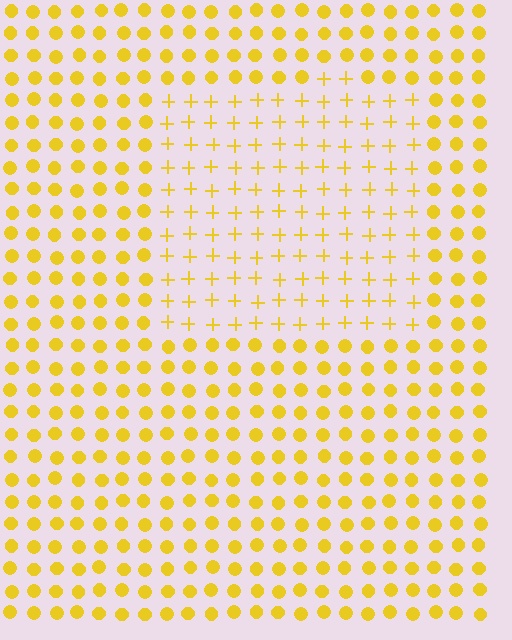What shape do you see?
I see a rectangle.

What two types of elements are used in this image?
The image uses plus signs inside the rectangle region and circles outside it.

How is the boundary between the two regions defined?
The boundary is defined by a change in element shape: plus signs inside vs. circles outside. All elements share the same color and spacing.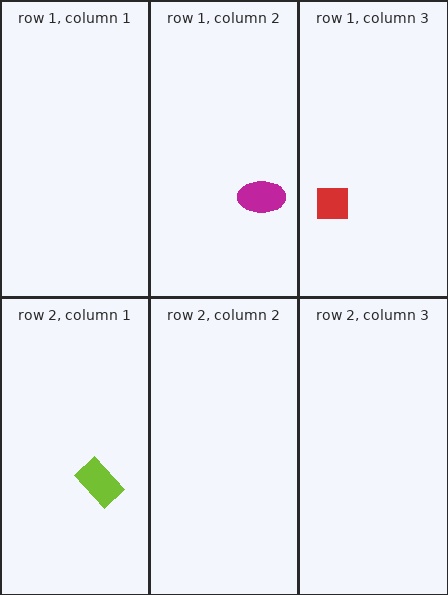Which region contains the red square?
The row 1, column 3 region.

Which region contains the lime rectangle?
The row 2, column 1 region.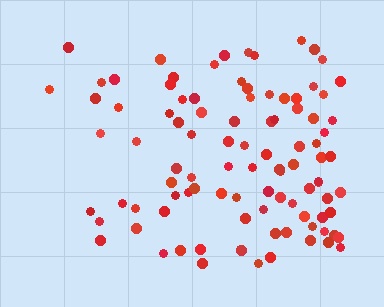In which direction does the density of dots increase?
From left to right, with the right side densest.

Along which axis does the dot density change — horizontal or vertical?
Horizontal.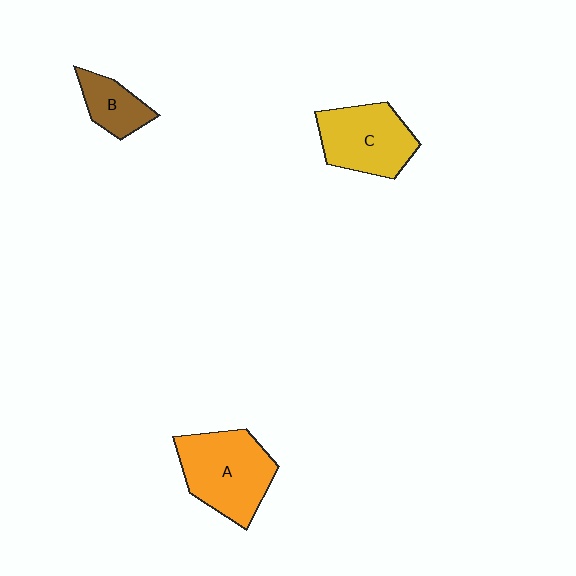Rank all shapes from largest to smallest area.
From largest to smallest: A (orange), C (yellow), B (brown).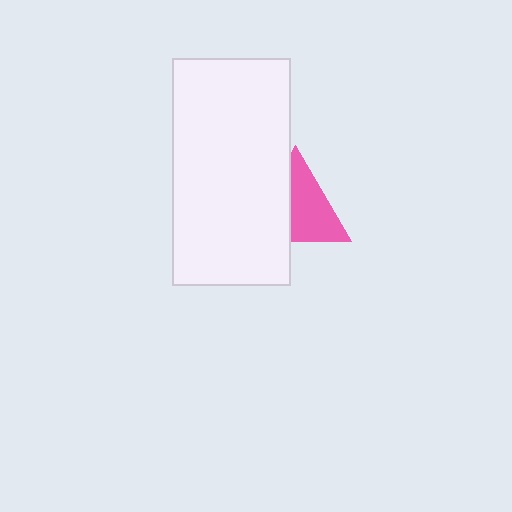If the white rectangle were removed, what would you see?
You would see the complete pink triangle.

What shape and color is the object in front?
The object in front is a white rectangle.